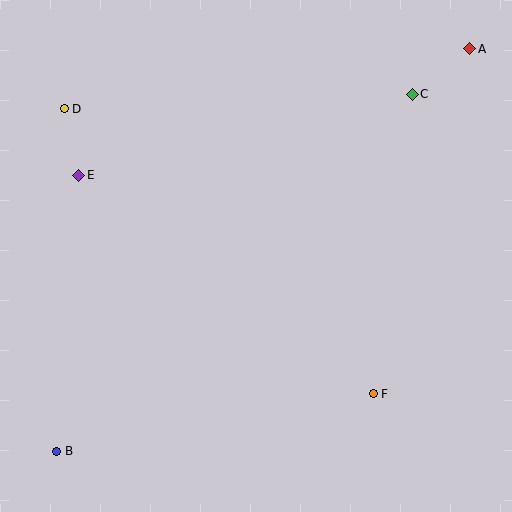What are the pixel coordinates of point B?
Point B is at (57, 451).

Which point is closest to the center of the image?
Point F at (373, 394) is closest to the center.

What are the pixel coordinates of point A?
Point A is at (470, 49).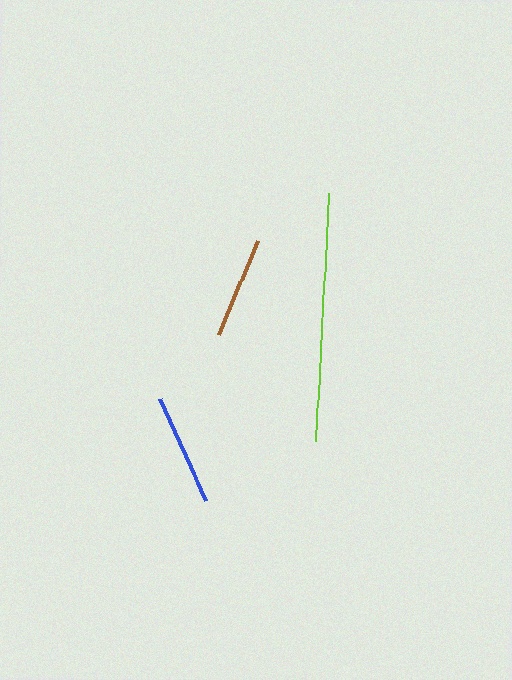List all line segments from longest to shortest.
From longest to shortest: lime, blue, brown.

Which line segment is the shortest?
The brown line is the shortest at approximately 101 pixels.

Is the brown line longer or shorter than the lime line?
The lime line is longer than the brown line.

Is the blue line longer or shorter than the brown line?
The blue line is longer than the brown line.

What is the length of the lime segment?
The lime segment is approximately 248 pixels long.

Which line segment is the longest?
The lime line is the longest at approximately 248 pixels.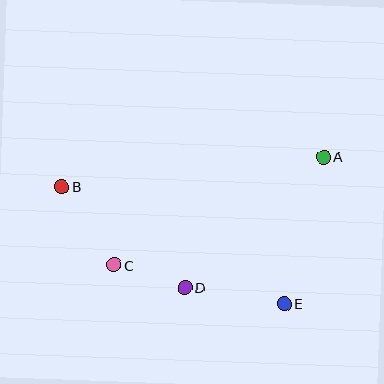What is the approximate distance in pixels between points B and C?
The distance between B and C is approximately 94 pixels.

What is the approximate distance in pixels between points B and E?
The distance between B and E is approximately 251 pixels.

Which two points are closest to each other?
Points C and D are closest to each other.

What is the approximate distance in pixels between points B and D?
The distance between B and D is approximately 159 pixels.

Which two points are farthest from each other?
Points A and B are farthest from each other.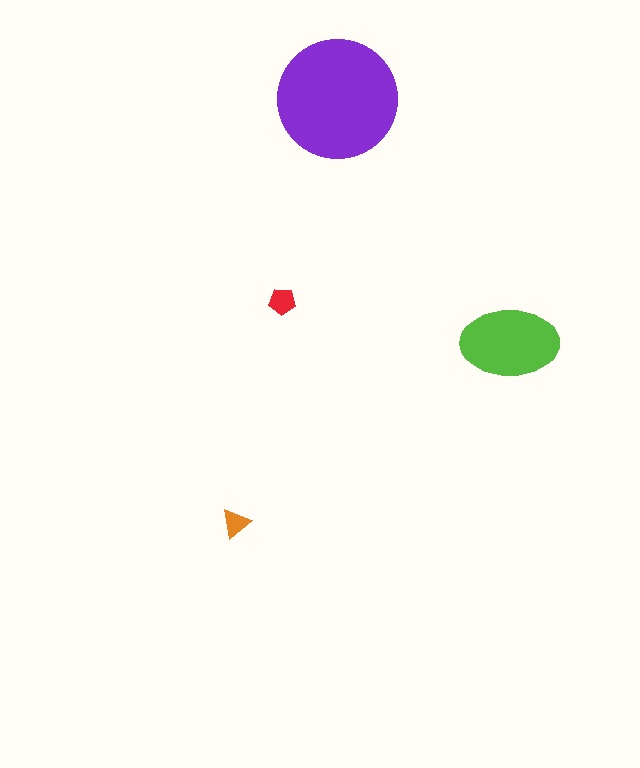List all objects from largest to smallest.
The purple circle, the lime ellipse, the red pentagon, the orange triangle.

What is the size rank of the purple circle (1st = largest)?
1st.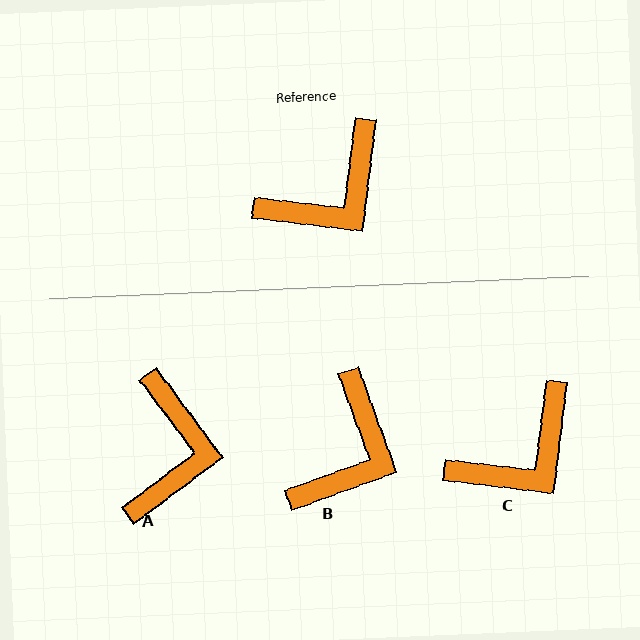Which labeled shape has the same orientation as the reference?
C.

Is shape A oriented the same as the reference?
No, it is off by about 44 degrees.